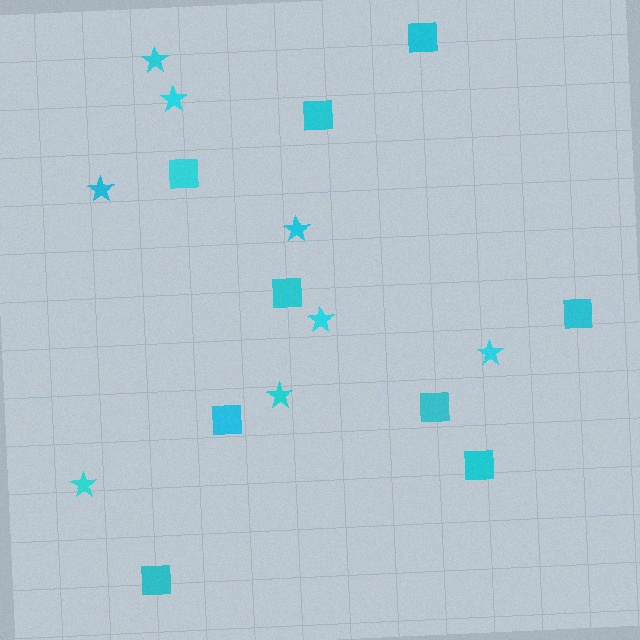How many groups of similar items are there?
There are 2 groups: one group of squares (9) and one group of stars (8).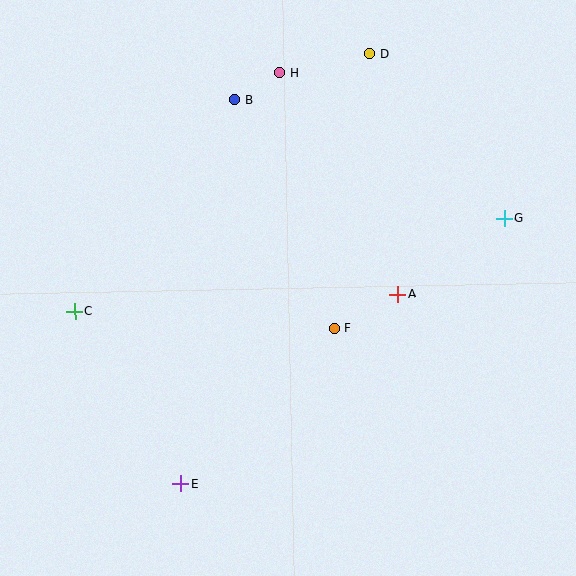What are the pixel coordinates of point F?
Point F is at (334, 328).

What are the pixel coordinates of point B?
Point B is at (235, 100).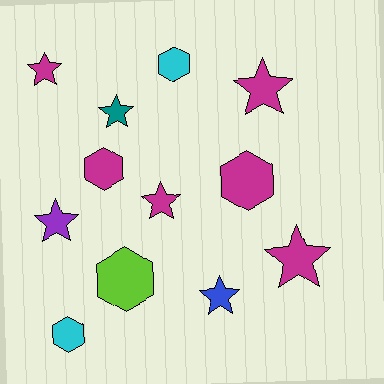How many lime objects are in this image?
There is 1 lime object.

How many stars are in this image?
There are 7 stars.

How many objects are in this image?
There are 12 objects.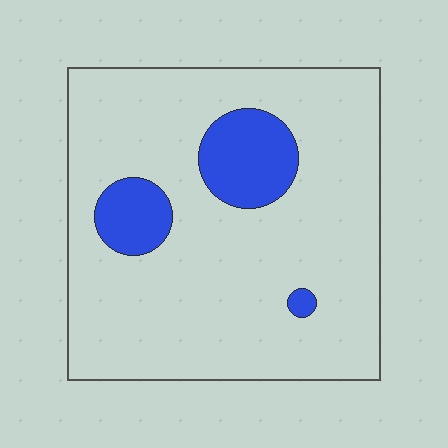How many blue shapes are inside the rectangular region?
3.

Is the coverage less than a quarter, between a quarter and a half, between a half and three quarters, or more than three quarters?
Less than a quarter.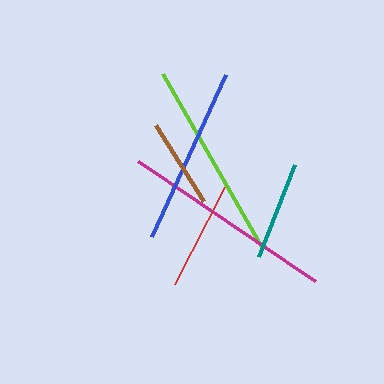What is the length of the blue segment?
The blue segment is approximately 178 pixels long.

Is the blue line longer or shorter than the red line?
The blue line is longer than the red line.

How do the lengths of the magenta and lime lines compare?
The magenta and lime lines are approximately the same length.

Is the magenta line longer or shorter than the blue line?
The magenta line is longer than the blue line.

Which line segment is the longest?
The magenta line is the longest at approximately 214 pixels.